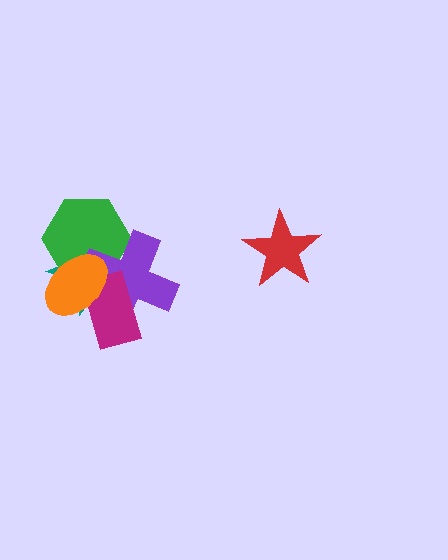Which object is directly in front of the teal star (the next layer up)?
The green hexagon is directly in front of the teal star.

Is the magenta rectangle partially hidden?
Yes, it is partially covered by another shape.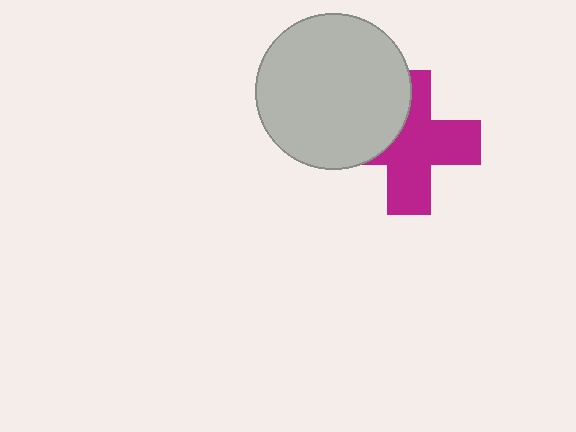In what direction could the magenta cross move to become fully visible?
The magenta cross could move right. That would shift it out from behind the light gray circle entirely.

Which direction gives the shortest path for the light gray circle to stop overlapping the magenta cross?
Moving left gives the shortest separation.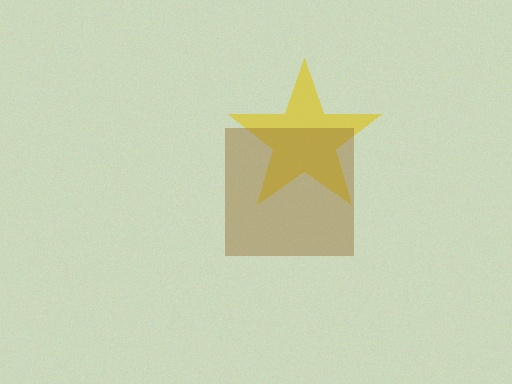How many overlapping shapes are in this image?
There are 2 overlapping shapes in the image.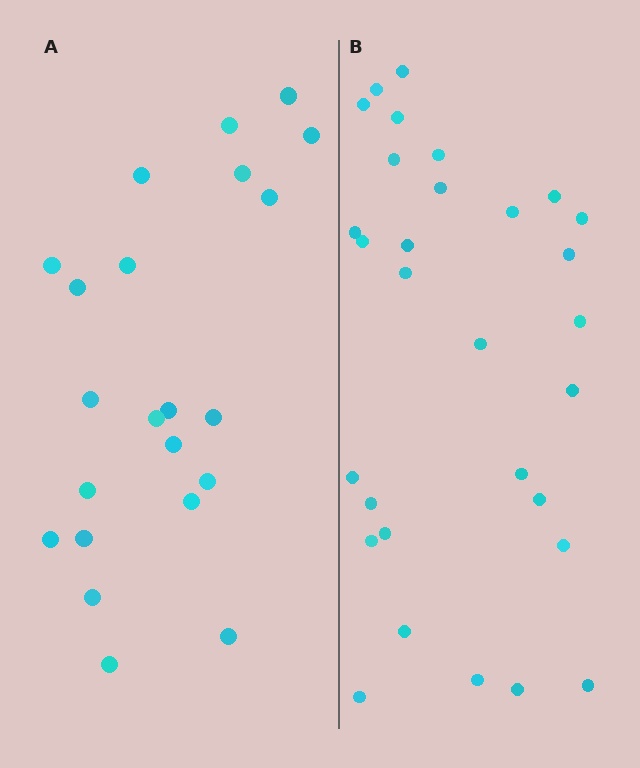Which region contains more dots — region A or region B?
Region B (the right region) has more dots.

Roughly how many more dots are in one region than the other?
Region B has roughly 8 or so more dots than region A.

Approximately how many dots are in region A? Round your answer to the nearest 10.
About 20 dots. (The exact count is 22, which rounds to 20.)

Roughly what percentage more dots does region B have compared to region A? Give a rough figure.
About 35% more.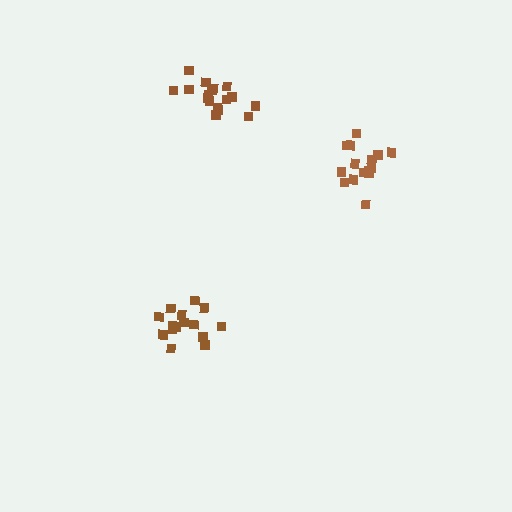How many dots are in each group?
Group 1: 15 dots, Group 2: 15 dots, Group 3: 17 dots (47 total).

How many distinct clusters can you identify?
There are 3 distinct clusters.